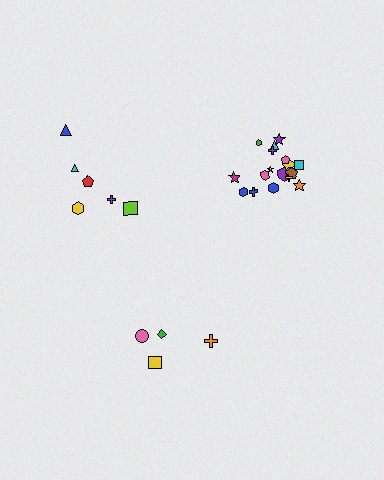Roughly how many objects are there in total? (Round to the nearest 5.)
Roughly 30 objects in total.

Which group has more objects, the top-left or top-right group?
The top-right group.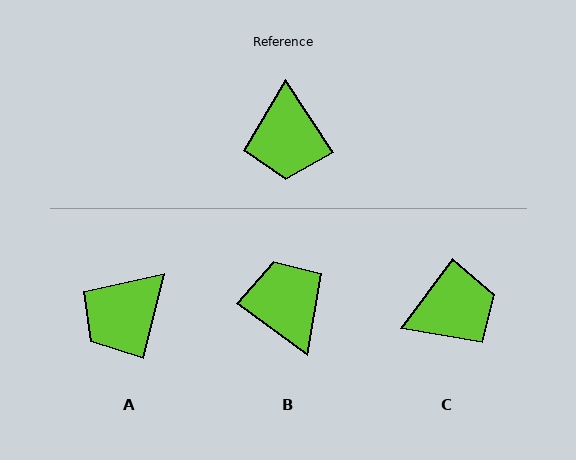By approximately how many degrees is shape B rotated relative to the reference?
Approximately 160 degrees clockwise.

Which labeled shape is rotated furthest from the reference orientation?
B, about 160 degrees away.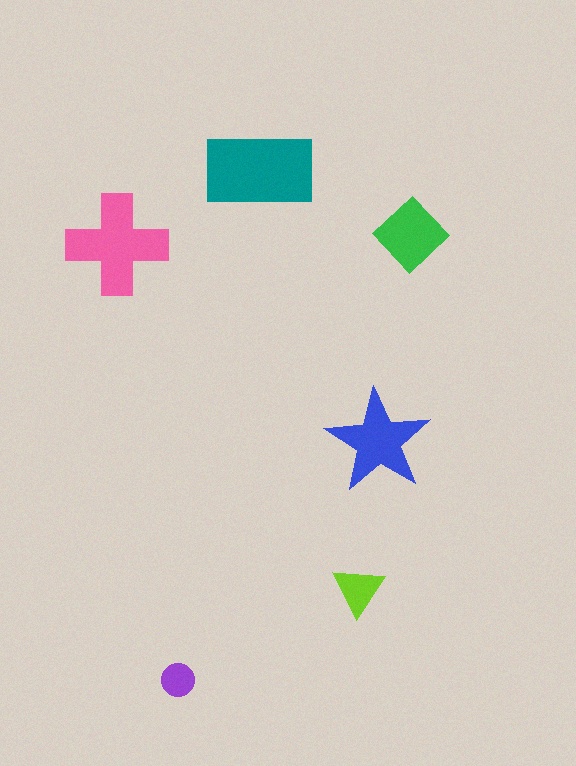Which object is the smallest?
The purple circle.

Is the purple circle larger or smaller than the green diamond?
Smaller.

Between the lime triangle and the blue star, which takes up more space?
The blue star.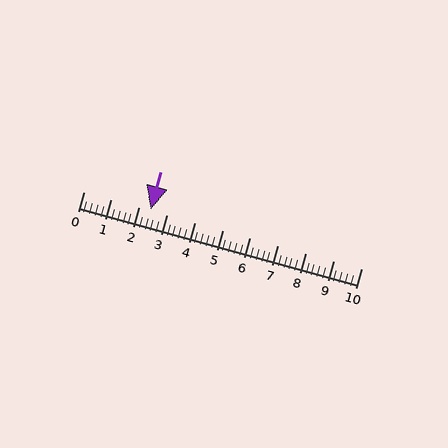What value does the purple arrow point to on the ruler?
The purple arrow points to approximately 2.4.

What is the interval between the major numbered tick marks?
The major tick marks are spaced 1 units apart.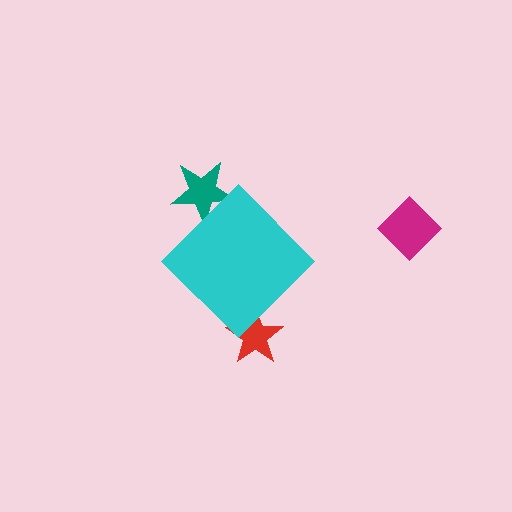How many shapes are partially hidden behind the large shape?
2 shapes are partially hidden.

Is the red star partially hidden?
Yes, the red star is partially hidden behind the cyan diamond.